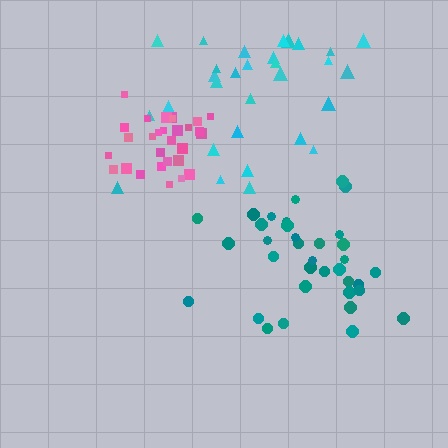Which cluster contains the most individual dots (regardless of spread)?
Teal (35).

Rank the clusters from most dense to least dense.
pink, teal, cyan.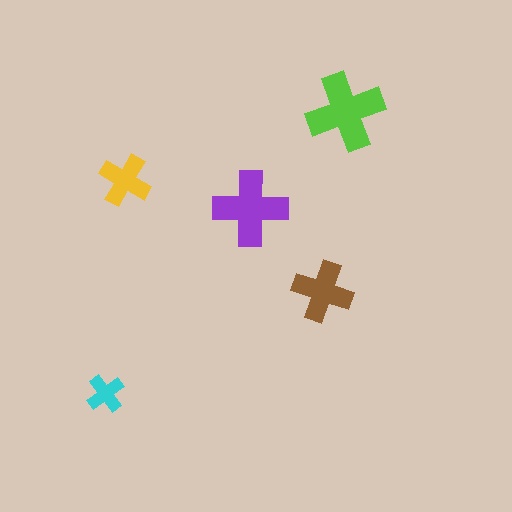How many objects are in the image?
There are 5 objects in the image.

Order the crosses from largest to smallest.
the lime one, the purple one, the brown one, the yellow one, the cyan one.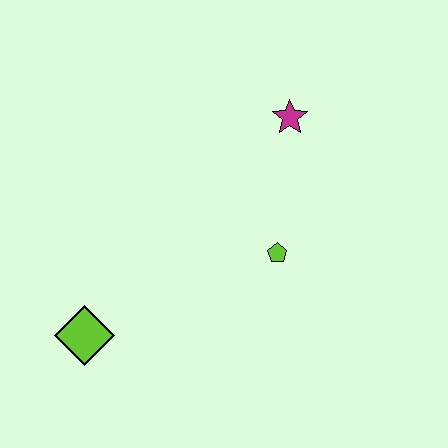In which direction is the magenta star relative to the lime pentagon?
The magenta star is above the lime pentagon.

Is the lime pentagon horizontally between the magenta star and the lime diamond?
Yes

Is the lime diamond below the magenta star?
Yes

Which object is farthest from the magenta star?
The lime diamond is farthest from the magenta star.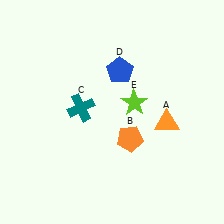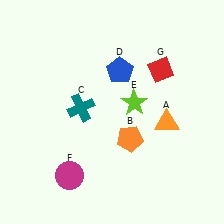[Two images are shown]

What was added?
A magenta circle (F), a red diamond (G) were added in Image 2.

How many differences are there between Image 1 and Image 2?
There are 2 differences between the two images.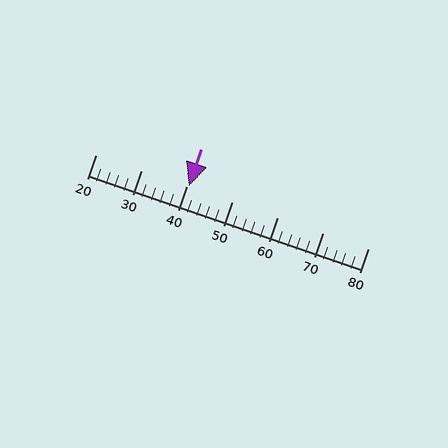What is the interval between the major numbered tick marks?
The major tick marks are spaced 10 units apart.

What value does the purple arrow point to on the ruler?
The purple arrow points to approximately 40.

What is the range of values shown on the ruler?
The ruler shows values from 20 to 80.